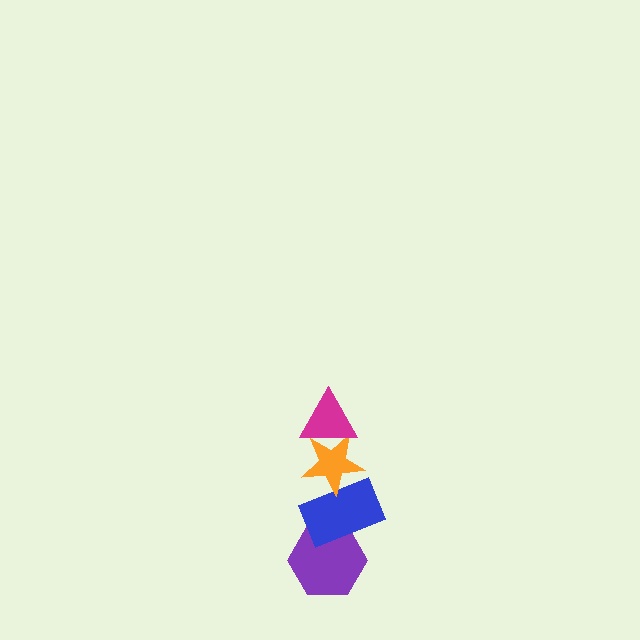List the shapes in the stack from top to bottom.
From top to bottom: the magenta triangle, the orange star, the blue rectangle, the purple hexagon.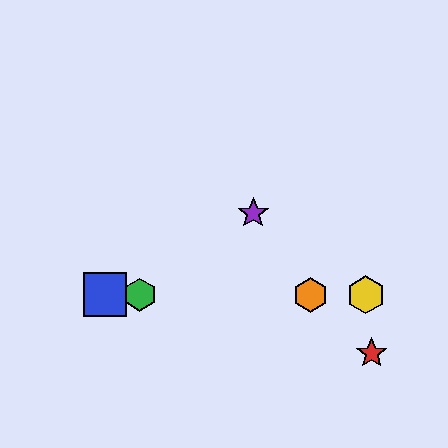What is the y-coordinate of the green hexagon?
The green hexagon is at y≈295.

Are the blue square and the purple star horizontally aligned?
No, the blue square is at y≈295 and the purple star is at y≈213.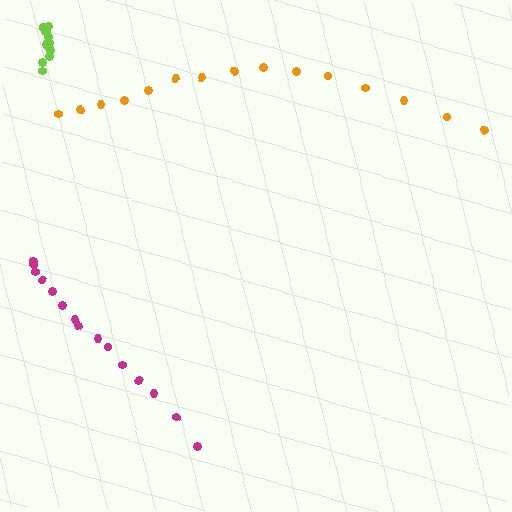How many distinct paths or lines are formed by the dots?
There are 3 distinct paths.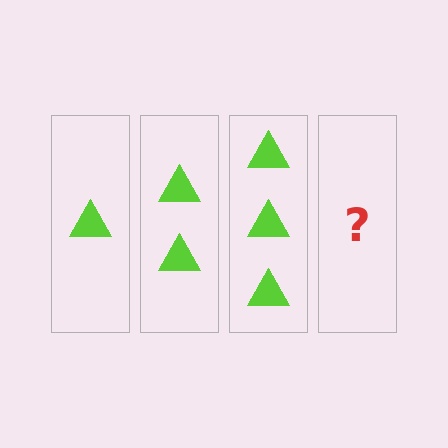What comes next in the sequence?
The next element should be 4 triangles.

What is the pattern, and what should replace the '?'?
The pattern is that each step adds one more triangle. The '?' should be 4 triangles.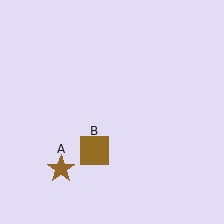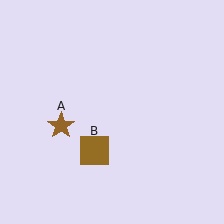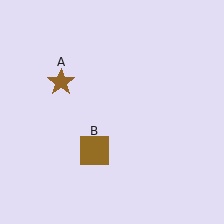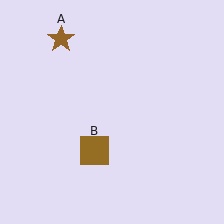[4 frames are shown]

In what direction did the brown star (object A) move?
The brown star (object A) moved up.